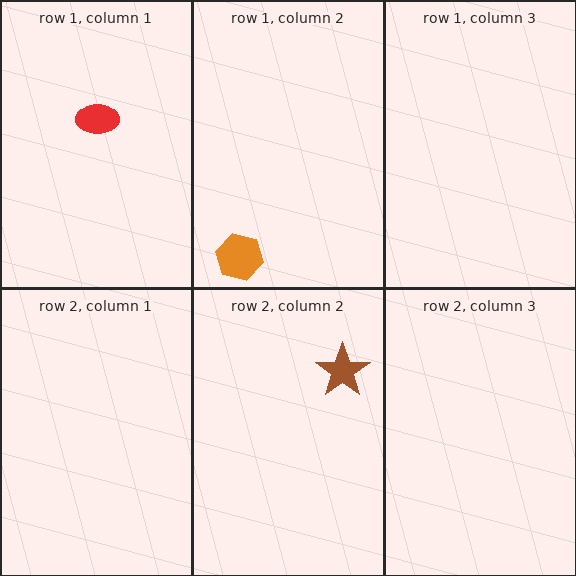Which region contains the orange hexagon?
The row 1, column 2 region.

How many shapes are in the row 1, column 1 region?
1.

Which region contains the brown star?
The row 2, column 2 region.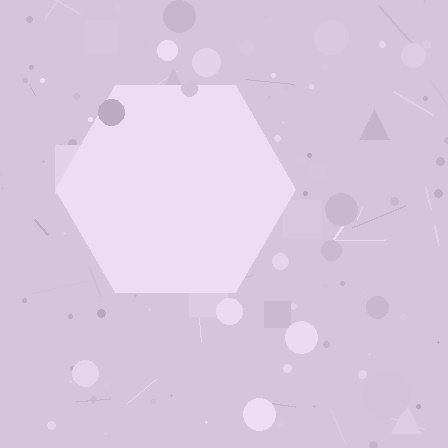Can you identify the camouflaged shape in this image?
The camouflaged shape is a hexagon.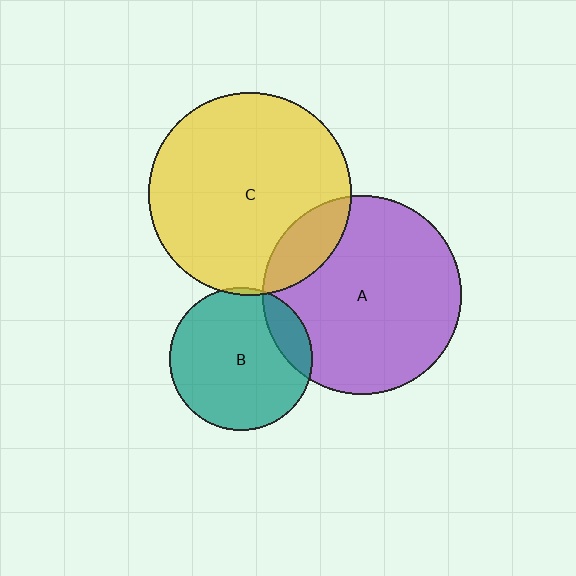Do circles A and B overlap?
Yes.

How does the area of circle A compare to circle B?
Approximately 1.9 times.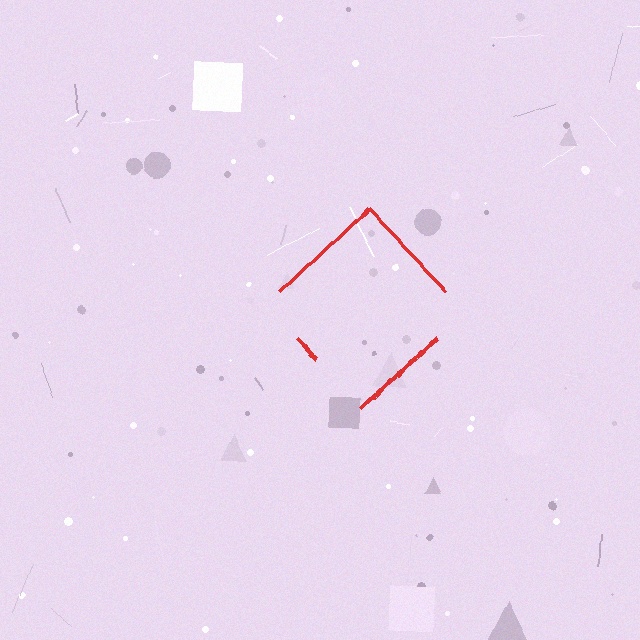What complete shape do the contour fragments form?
The contour fragments form a diamond.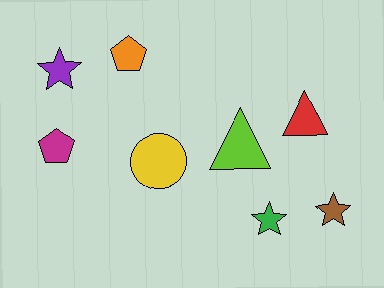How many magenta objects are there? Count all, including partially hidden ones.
There is 1 magenta object.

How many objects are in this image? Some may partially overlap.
There are 8 objects.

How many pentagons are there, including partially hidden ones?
There are 2 pentagons.